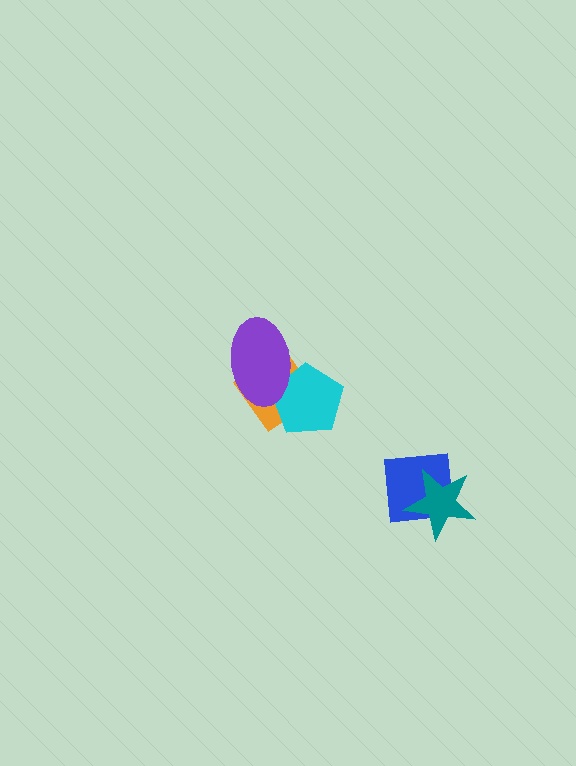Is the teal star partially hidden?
No, no other shape covers it.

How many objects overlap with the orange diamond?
2 objects overlap with the orange diamond.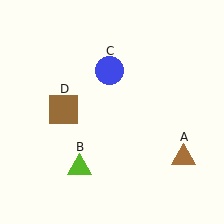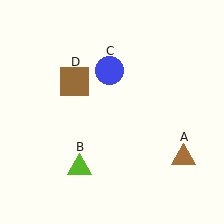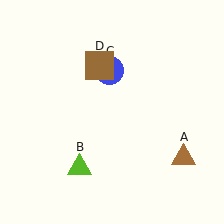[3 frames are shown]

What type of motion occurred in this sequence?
The brown square (object D) rotated clockwise around the center of the scene.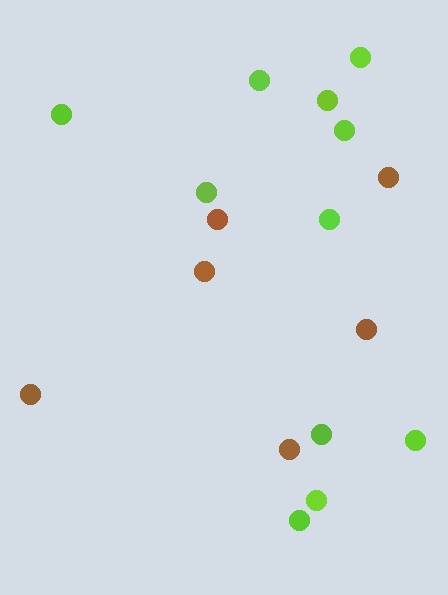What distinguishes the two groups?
There are 2 groups: one group of brown circles (6) and one group of lime circles (11).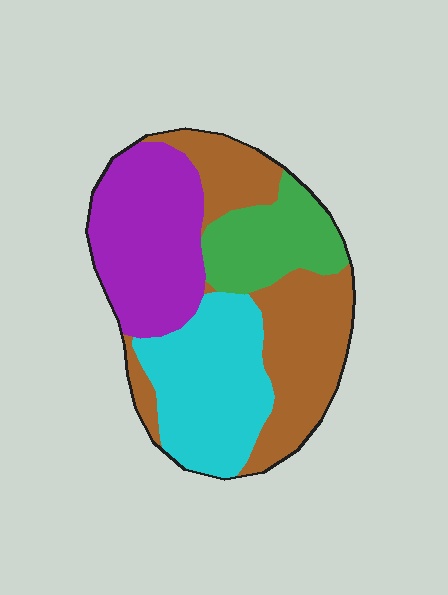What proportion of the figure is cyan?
Cyan takes up about one quarter (1/4) of the figure.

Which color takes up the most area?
Brown, at roughly 30%.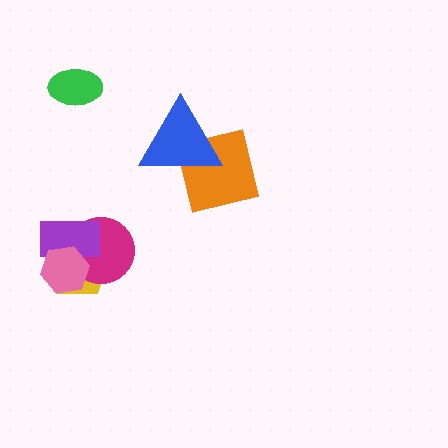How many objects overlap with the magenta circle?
3 objects overlap with the magenta circle.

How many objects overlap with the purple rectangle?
3 objects overlap with the purple rectangle.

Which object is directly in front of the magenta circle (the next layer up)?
The purple rectangle is directly in front of the magenta circle.